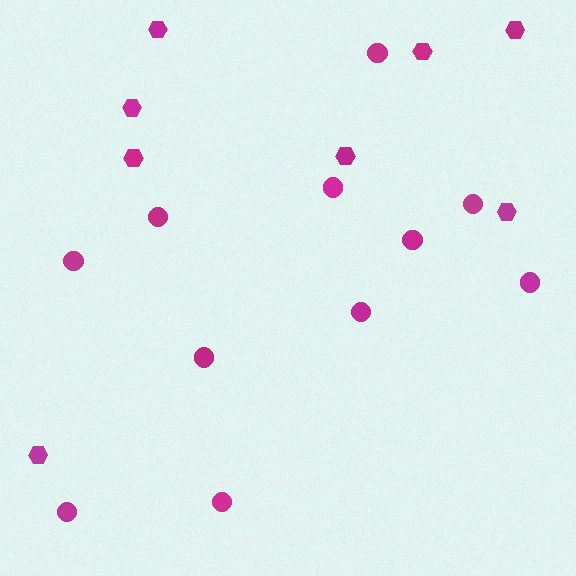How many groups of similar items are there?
There are 2 groups: one group of hexagons (8) and one group of circles (11).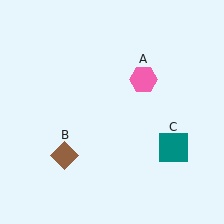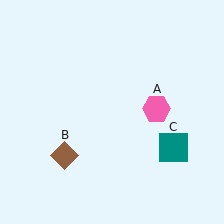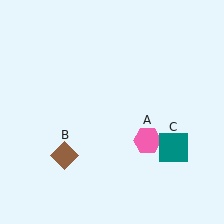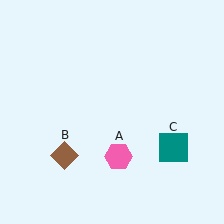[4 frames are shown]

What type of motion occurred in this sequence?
The pink hexagon (object A) rotated clockwise around the center of the scene.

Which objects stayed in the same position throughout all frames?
Brown diamond (object B) and teal square (object C) remained stationary.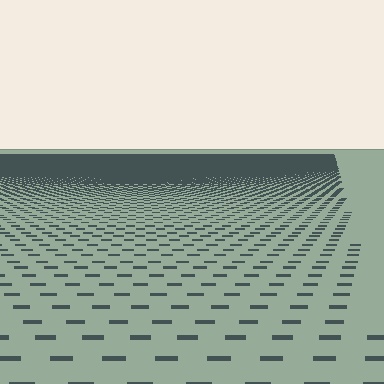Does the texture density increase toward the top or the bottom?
Density increases toward the top.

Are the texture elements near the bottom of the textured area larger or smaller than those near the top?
Larger. Near the bottom, elements are closer to the viewer and appear at a bigger on-screen size.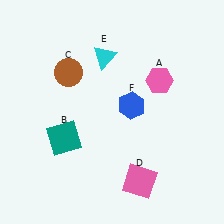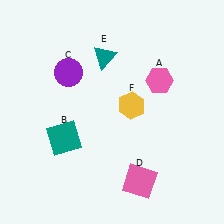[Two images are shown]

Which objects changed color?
C changed from brown to purple. E changed from cyan to teal. F changed from blue to yellow.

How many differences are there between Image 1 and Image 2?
There are 3 differences between the two images.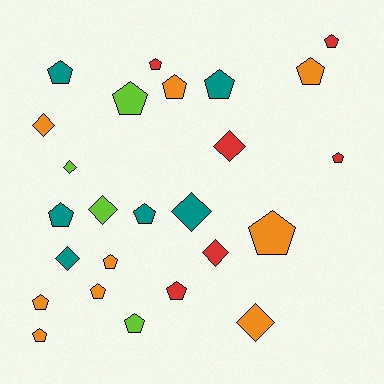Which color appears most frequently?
Orange, with 9 objects.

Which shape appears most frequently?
Pentagon, with 17 objects.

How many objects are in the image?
There are 25 objects.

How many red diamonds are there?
There are 2 red diamonds.